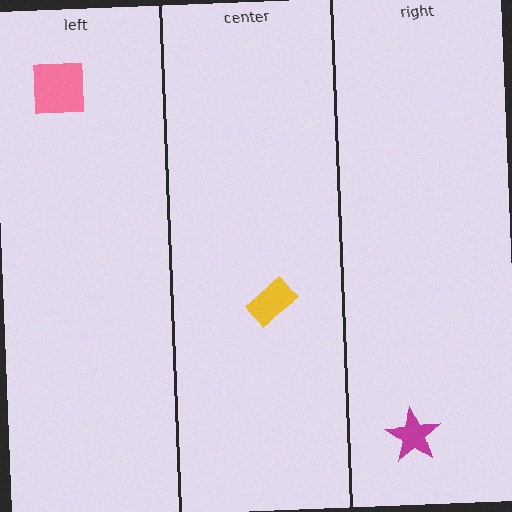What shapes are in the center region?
The yellow rectangle.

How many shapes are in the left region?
1.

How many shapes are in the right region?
1.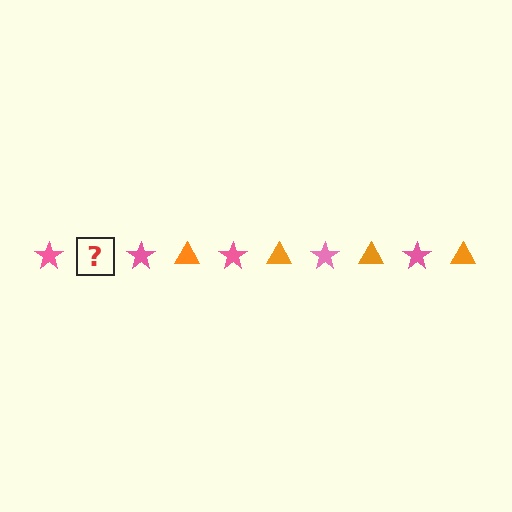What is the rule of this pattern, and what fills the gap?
The rule is that the pattern alternates between pink star and orange triangle. The gap should be filled with an orange triangle.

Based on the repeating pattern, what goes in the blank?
The blank should be an orange triangle.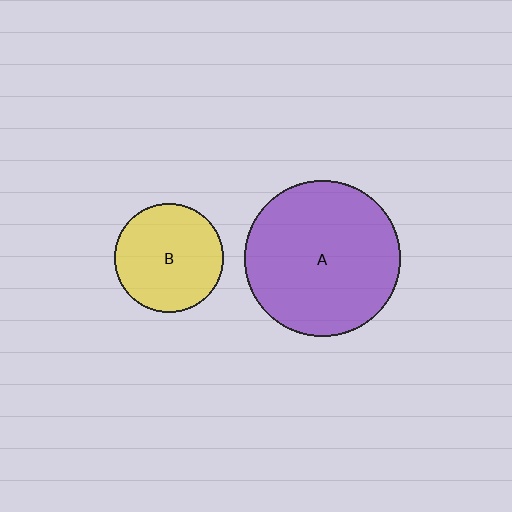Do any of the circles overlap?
No, none of the circles overlap.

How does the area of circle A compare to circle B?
Approximately 2.1 times.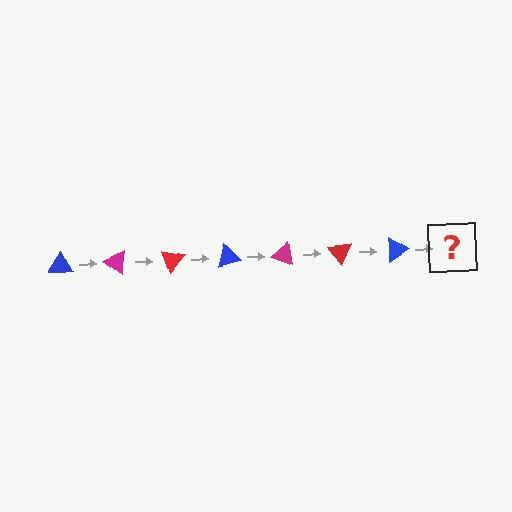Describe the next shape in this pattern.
It should be a magenta triangle, rotated 245 degrees from the start.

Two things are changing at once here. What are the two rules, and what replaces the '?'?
The two rules are that it rotates 35 degrees each step and the color cycles through blue, magenta, and red. The '?' should be a magenta triangle, rotated 245 degrees from the start.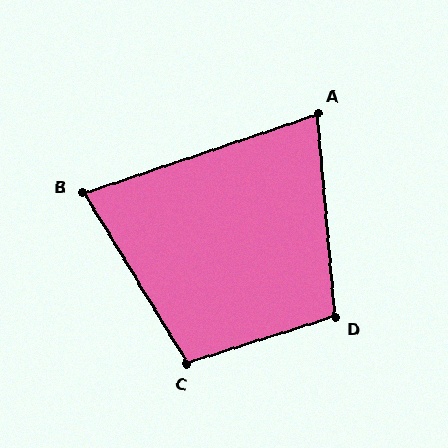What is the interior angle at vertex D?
Approximately 103 degrees (obtuse).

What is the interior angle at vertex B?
Approximately 77 degrees (acute).